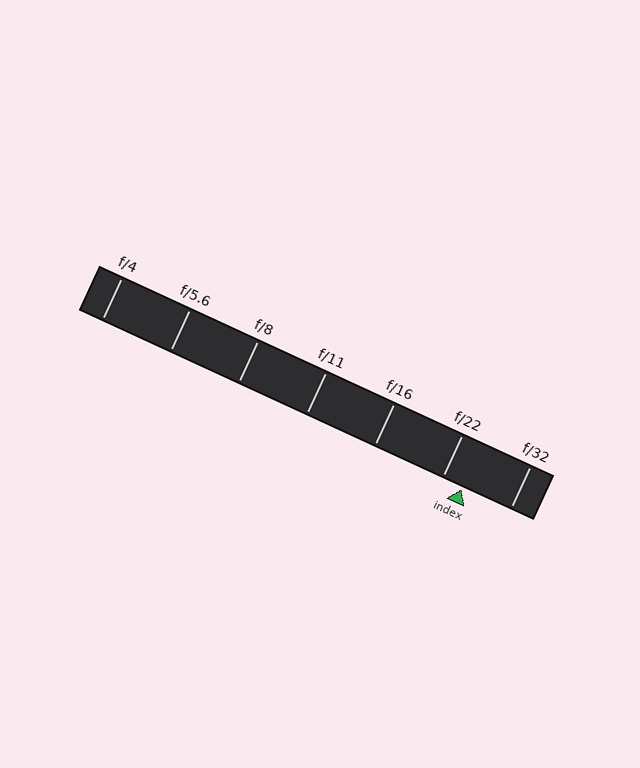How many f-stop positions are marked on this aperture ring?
There are 7 f-stop positions marked.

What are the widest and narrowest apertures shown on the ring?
The widest aperture shown is f/4 and the narrowest is f/32.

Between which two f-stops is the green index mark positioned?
The index mark is between f/22 and f/32.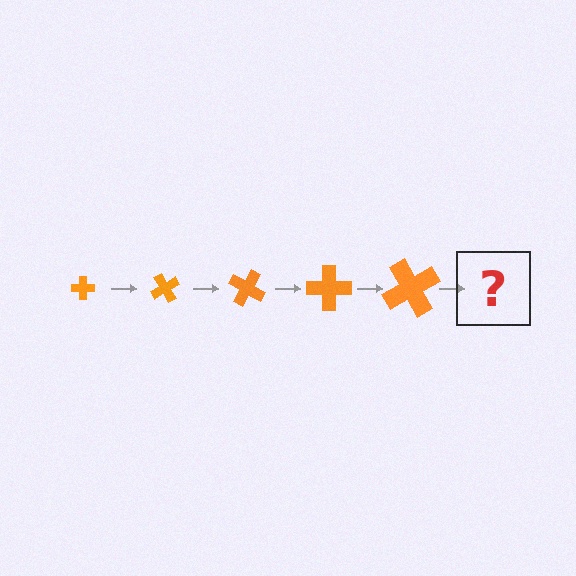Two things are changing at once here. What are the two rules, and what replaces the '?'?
The two rules are that the cross grows larger each step and it rotates 60 degrees each step. The '?' should be a cross, larger than the previous one and rotated 300 degrees from the start.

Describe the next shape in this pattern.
It should be a cross, larger than the previous one and rotated 300 degrees from the start.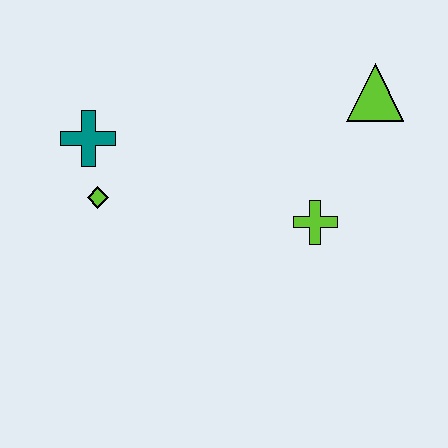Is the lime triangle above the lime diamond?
Yes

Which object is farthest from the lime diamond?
The lime triangle is farthest from the lime diamond.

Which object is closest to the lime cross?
The lime triangle is closest to the lime cross.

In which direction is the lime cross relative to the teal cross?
The lime cross is to the right of the teal cross.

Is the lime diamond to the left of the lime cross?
Yes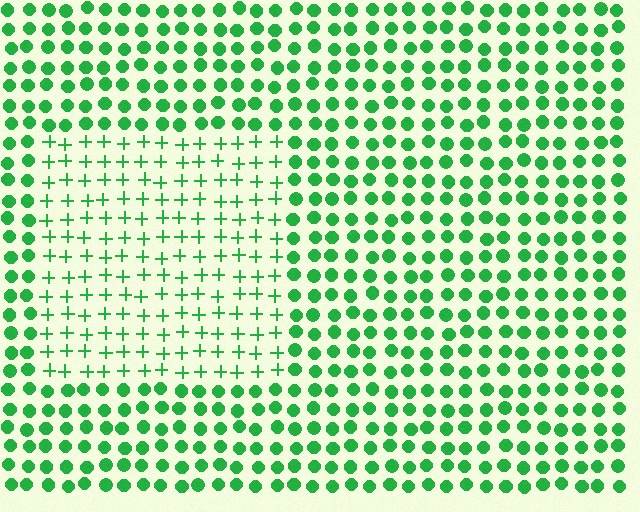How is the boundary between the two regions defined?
The boundary is defined by a change in element shape: plus signs inside vs. circles outside. All elements share the same color and spacing.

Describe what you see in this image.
The image is filled with small green elements arranged in a uniform grid. A rectangle-shaped region contains plus signs, while the surrounding area contains circles. The boundary is defined purely by the change in element shape.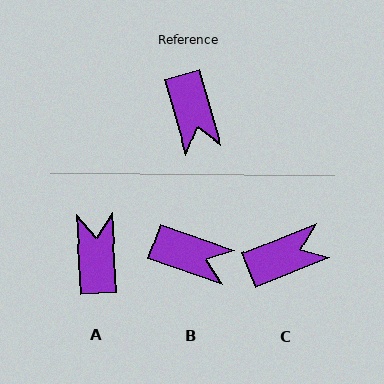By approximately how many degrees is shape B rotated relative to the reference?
Approximately 55 degrees counter-clockwise.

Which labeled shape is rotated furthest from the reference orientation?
A, about 168 degrees away.